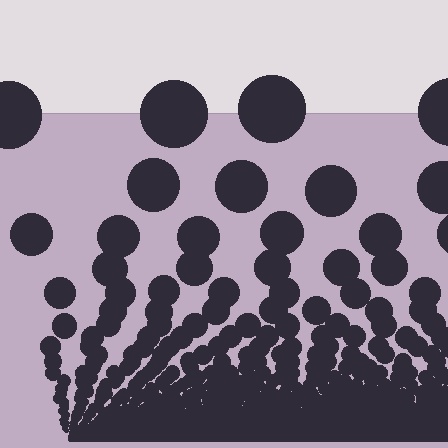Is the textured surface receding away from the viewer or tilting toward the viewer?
The surface appears to tilt toward the viewer. Texture elements get larger and sparser toward the top.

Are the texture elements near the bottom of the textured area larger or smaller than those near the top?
Smaller. The gradient is inverted — elements near the bottom are smaller and denser.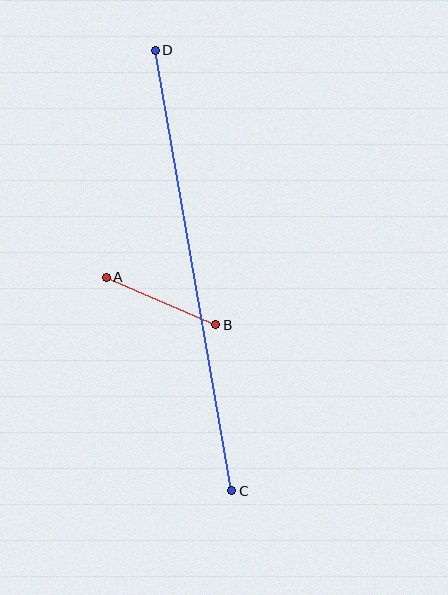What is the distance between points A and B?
The distance is approximately 119 pixels.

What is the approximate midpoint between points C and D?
The midpoint is at approximately (194, 271) pixels.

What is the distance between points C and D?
The distance is approximately 447 pixels.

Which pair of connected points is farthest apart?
Points C and D are farthest apart.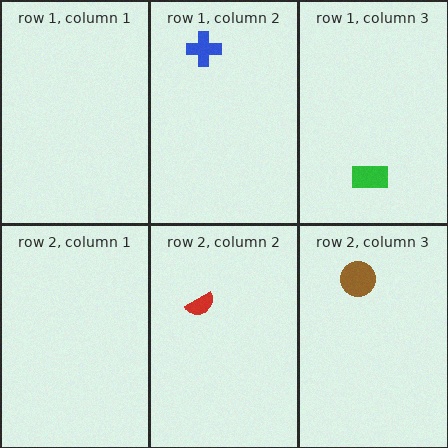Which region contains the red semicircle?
The row 2, column 2 region.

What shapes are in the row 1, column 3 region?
The green rectangle.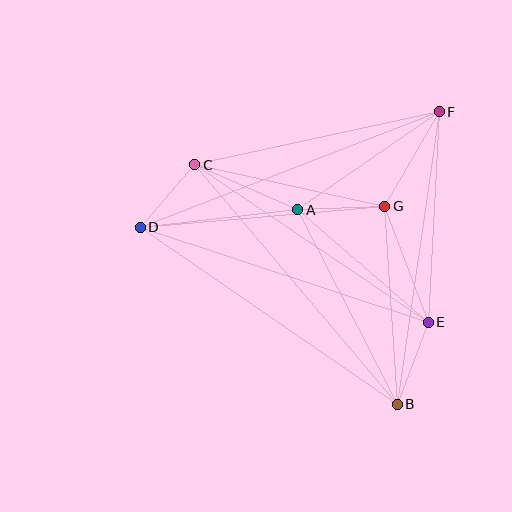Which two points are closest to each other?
Points C and D are closest to each other.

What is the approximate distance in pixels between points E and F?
The distance between E and F is approximately 211 pixels.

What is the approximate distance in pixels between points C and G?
The distance between C and G is approximately 194 pixels.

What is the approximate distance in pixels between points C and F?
The distance between C and F is approximately 250 pixels.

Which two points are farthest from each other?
Points D and F are farthest from each other.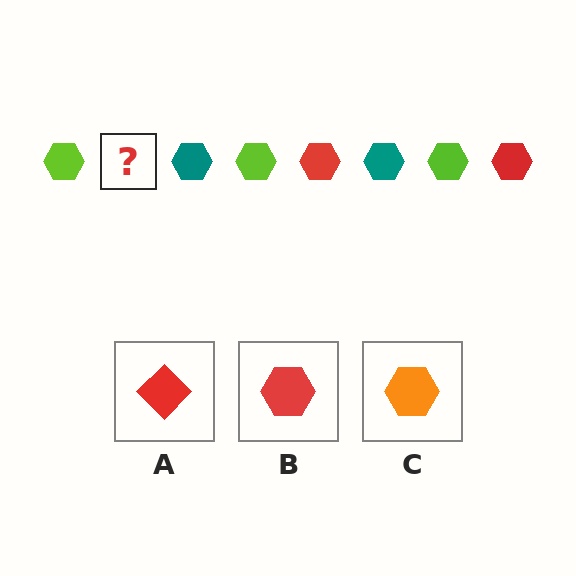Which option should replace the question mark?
Option B.